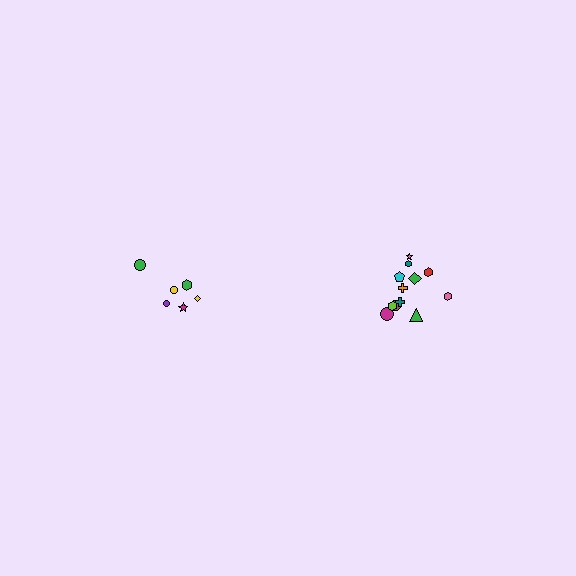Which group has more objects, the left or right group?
The right group.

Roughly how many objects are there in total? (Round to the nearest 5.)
Roughly 20 objects in total.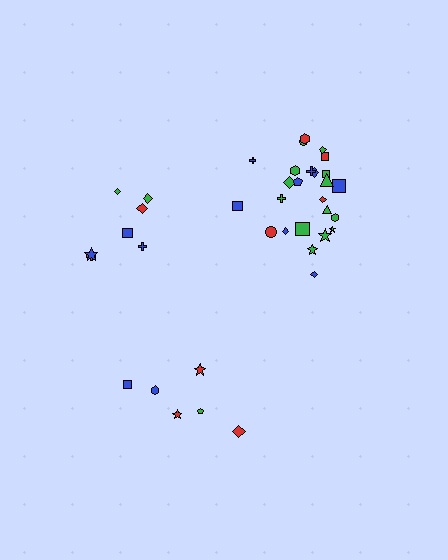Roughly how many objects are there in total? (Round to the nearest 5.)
Roughly 40 objects in total.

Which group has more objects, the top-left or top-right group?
The top-right group.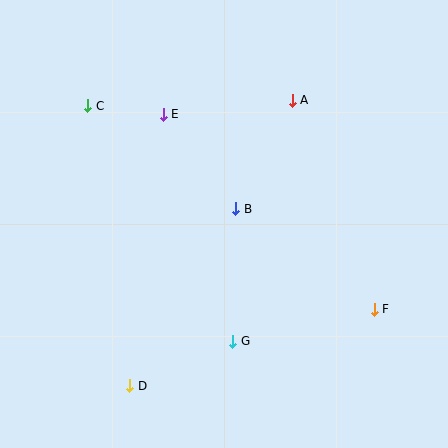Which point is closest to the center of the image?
Point B at (236, 209) is closest to the center.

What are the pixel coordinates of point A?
Point A is at (292, 100).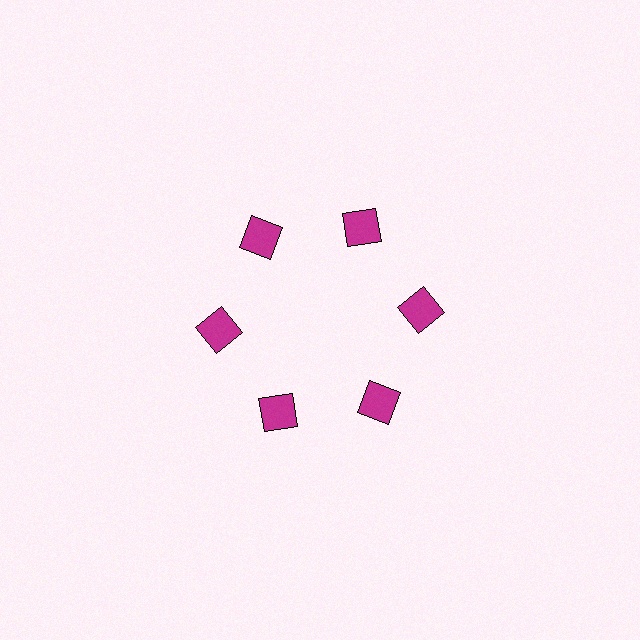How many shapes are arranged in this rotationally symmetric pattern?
There are 6 shapes, arranged in 6 groups of 1.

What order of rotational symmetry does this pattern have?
This pattern has 6-fold rotational symmetry.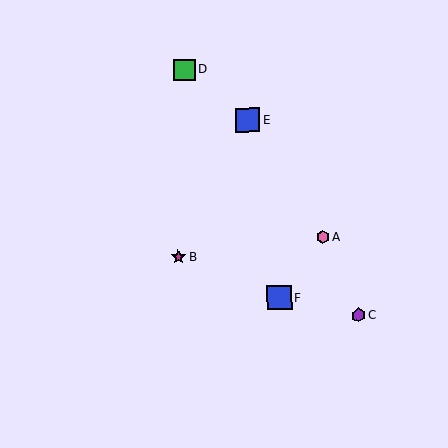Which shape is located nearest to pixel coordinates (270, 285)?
The blue square (labeled F) at (279, 297) is nearest to that location.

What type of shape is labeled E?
Shape E is a blue square.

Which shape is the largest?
The blue square (labeled F) is the largest.